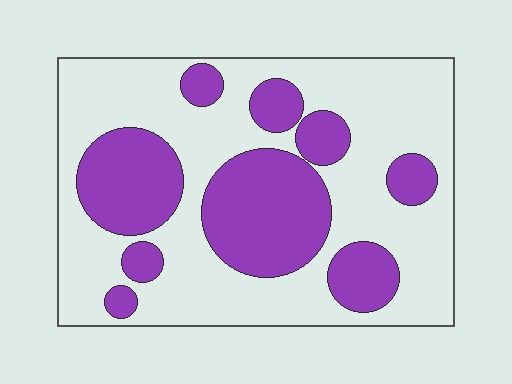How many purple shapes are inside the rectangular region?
9.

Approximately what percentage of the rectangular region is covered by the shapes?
Approximately 35%.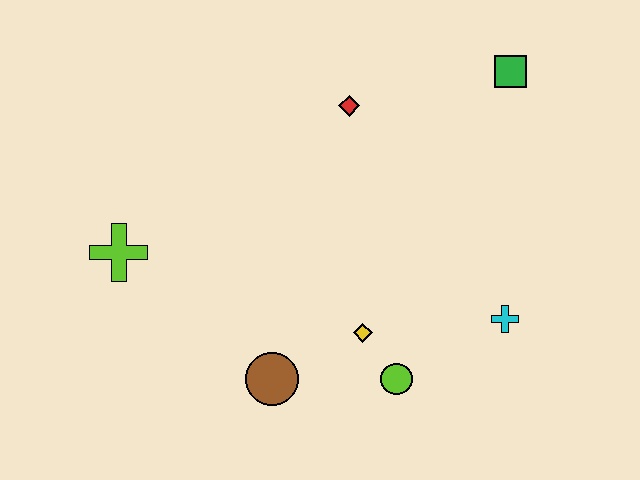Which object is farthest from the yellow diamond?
The green square is farthest from the yellow diamond.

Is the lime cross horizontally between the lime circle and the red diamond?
No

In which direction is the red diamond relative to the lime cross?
The red diamond is to the right of the lime cross.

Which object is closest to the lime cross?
The brown circle is closest to the lime cross.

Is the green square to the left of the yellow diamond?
No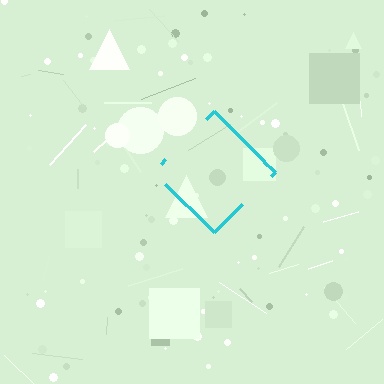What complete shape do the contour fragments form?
The contour fragments form a diamond.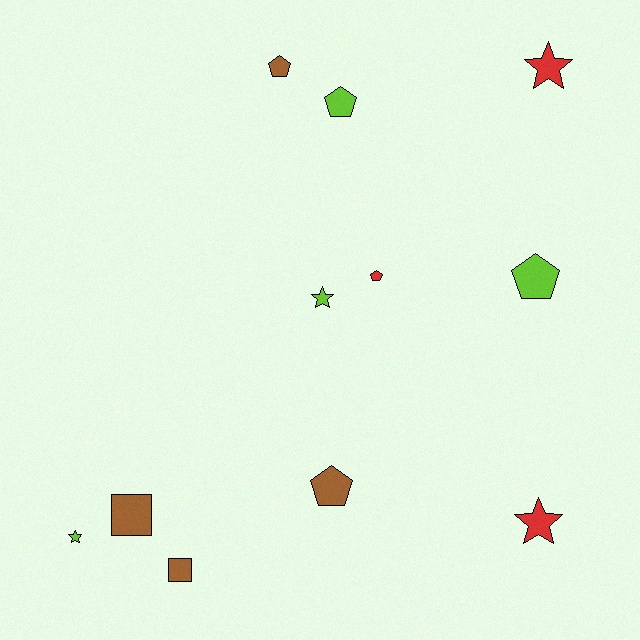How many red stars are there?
There are 2 red stars.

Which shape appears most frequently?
Pentagon, with 5 objects.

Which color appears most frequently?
Lime, with 4 objects.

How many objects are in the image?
There are 11 objects.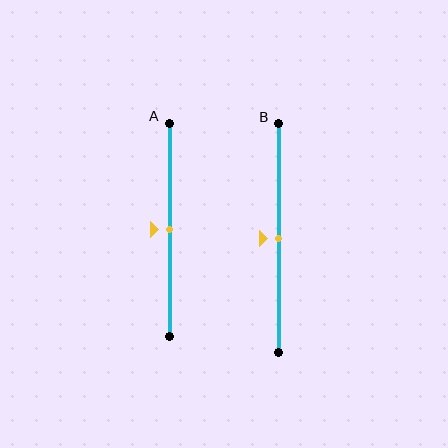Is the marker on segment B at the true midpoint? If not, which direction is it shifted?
Yes, the marker on segment B is at the true midpoint.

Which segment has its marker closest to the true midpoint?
Segment A has its marker closest to the true midpoint.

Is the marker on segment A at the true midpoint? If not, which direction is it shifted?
Yes, the marker on segment A is at the true midpoint.